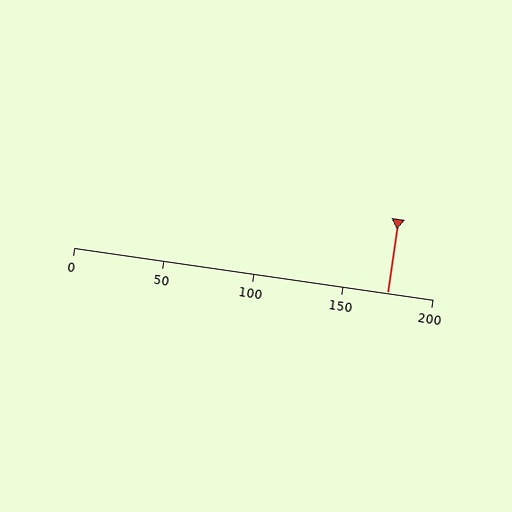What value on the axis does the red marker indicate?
The marker indicates approximately 175.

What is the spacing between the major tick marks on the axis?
The major ticks are spaced 50 apart.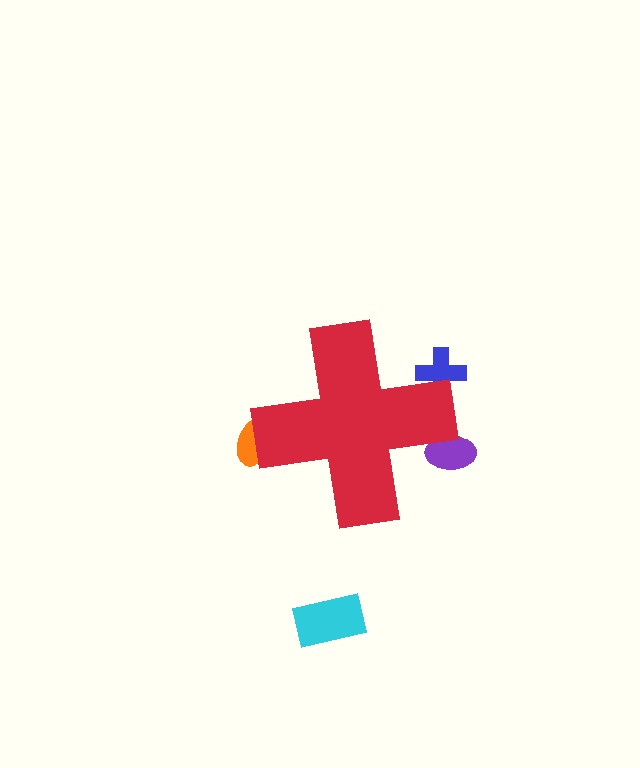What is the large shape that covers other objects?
A red cross.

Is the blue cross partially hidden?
Yes, the blue cross is partially hidden behind the red cross.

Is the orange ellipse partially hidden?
Yes, the orange ellipse is partially hidden behind the red cross.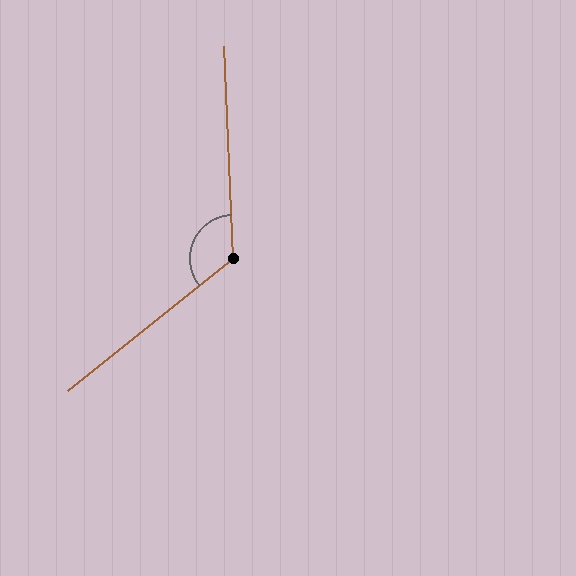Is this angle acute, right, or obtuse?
It is obtuse.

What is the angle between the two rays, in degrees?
Approximately 126 degrees.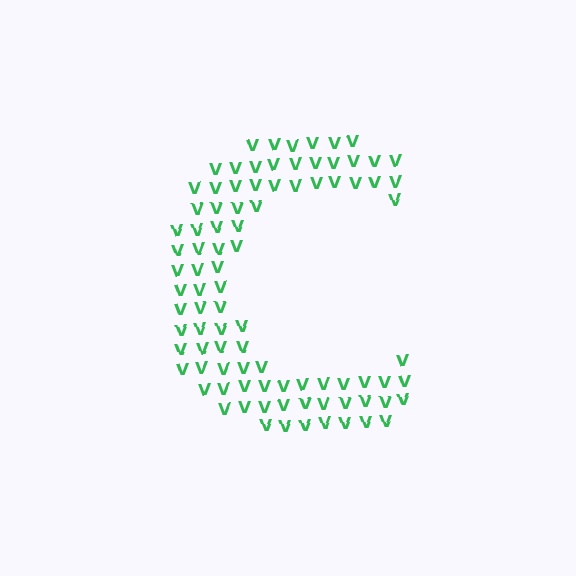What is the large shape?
The large shape is the letter C.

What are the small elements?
The small elements are letter V's.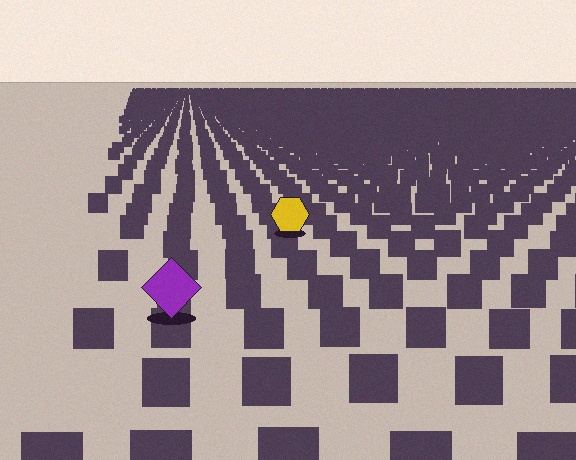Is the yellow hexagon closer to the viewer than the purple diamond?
No. The purple diamond is closer — you can tell from the texture gradient: the ground texture is coarser near it.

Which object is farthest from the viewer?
The yellow hexagon is farthest from the viewer. It appears smaller and the ground texture around it is denser.